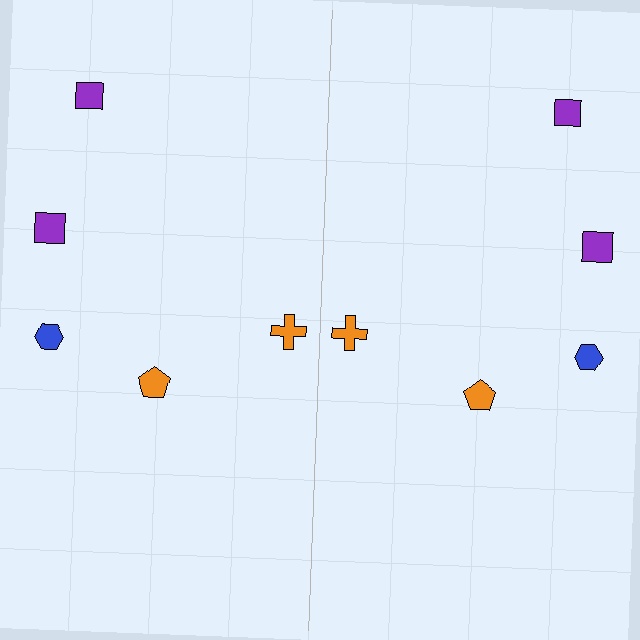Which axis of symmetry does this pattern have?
The pattern has a vertical axis of symmetry running through the center of the image.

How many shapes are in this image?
There are 10 shapes in this image.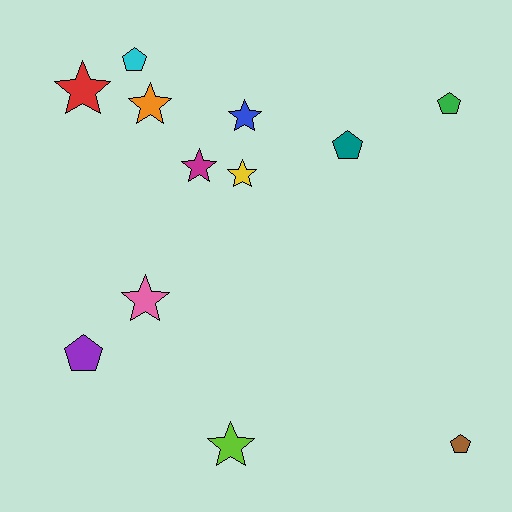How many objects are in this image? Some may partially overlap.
There are 12 objects.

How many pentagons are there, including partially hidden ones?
There are 5 pentagons.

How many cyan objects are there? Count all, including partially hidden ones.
There is 1 cyan object.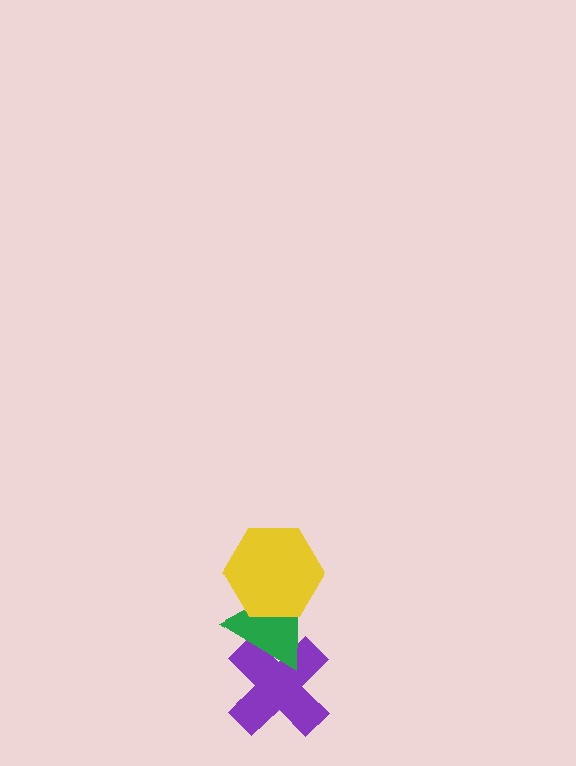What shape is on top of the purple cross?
The green triangle is on top of the purple cross.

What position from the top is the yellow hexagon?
The yellow hexagon is 1st from the top.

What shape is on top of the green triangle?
The yellow hexagon is on top of the green triangle.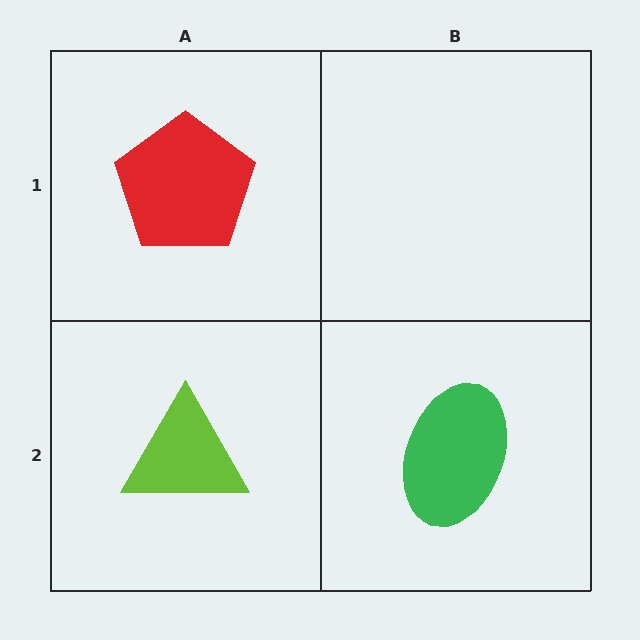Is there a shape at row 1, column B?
No, that cell is empty.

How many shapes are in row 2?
2 shapes.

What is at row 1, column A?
A red pentagon.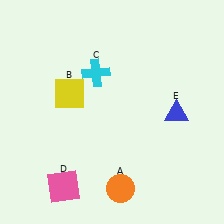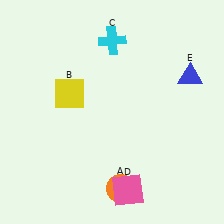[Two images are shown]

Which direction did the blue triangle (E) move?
The blue triangle (E) moved up.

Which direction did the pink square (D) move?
The pink square (D) moved right.